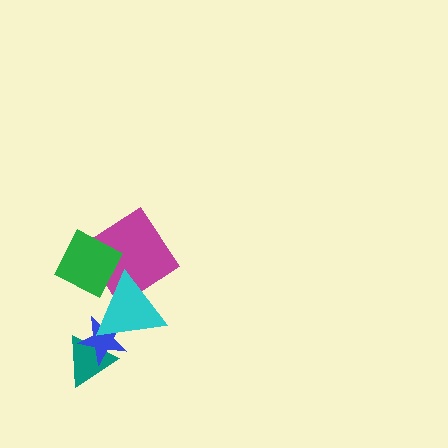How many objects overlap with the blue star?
2 objects overlap with the blue star.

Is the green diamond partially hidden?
Yes, it is partially covered by another shape.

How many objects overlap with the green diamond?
2 objects overlap with the green diamond.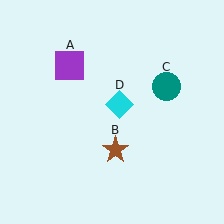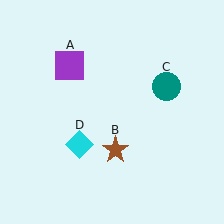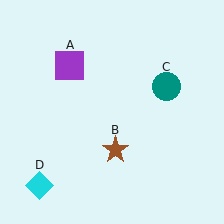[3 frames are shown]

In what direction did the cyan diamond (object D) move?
The cyan diamond (object D) moved down and to the left.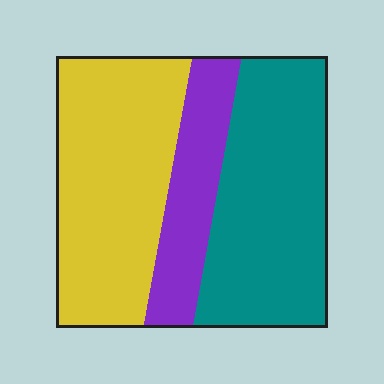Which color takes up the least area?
Purple, at roughly 20%.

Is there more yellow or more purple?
Yellow.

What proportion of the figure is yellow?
Yellow covers roughly 40% of the figure.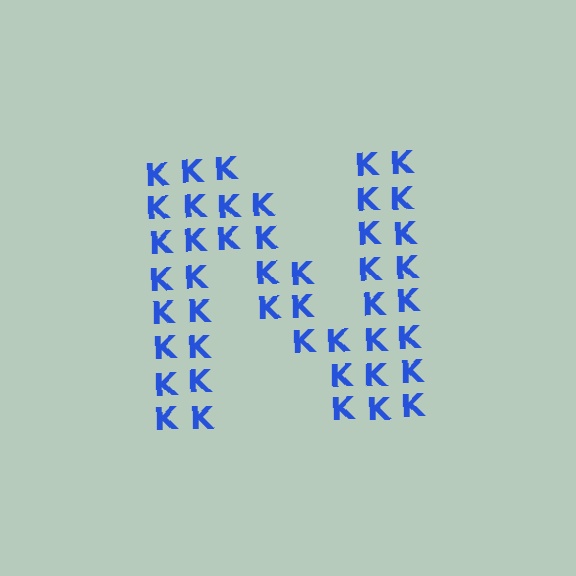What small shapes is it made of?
It is made of small letter K's.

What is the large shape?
The large shape is the letter N.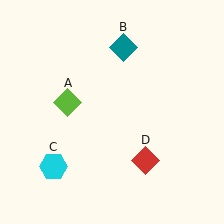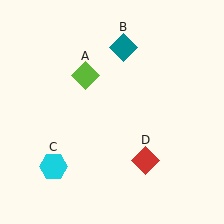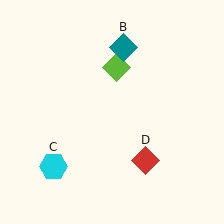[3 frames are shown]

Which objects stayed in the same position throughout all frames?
Teal diamond (object B) and cyan hexagon (object C) and red diamond (object D) remained stationary.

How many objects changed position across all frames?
1 object changed position: lime diamond (object A).